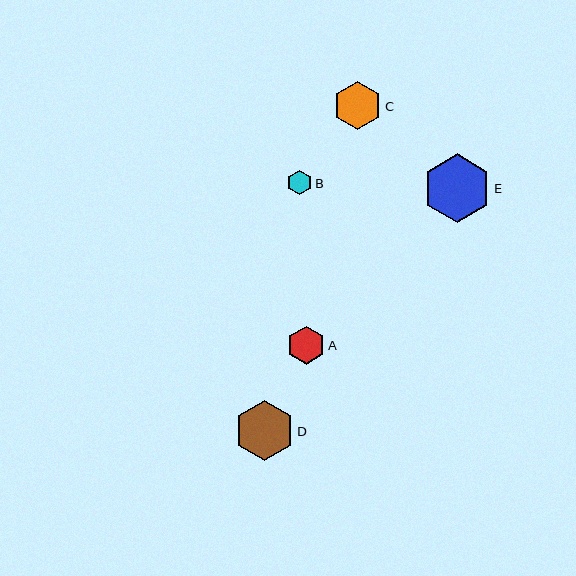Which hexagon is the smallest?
Hexagon B is the smallest with a size of approximately 25 pixels.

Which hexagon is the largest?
Hexagon E is the largest with a size of approximately 68 pixels.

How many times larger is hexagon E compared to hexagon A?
Hexagon E is approximately 1.8 times the size of hexagon A.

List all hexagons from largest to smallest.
From largest to smallest: E, D, C, A, B.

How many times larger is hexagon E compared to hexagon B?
Hexagon E is approximately 2.8 times the size of hexagon B.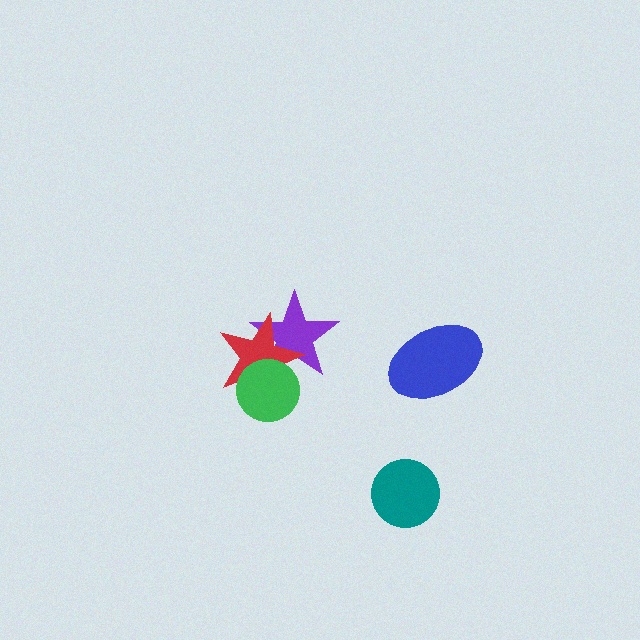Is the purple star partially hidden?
Yes, it is partially covered by another shape.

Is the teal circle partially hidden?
No, no other shape covers it.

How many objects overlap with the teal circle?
0 objects overlap with the teal circle.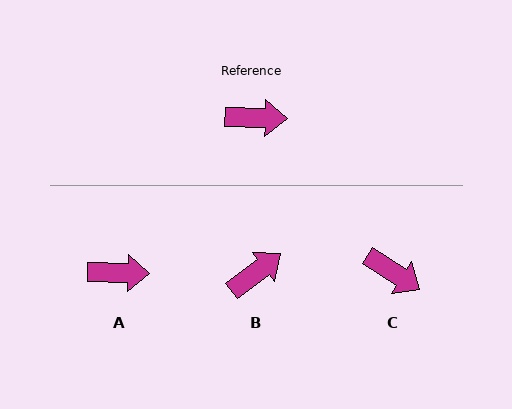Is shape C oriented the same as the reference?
No, it is off by about 32 degrees.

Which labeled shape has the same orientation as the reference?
A.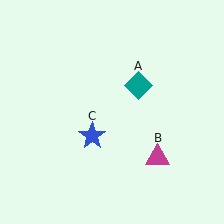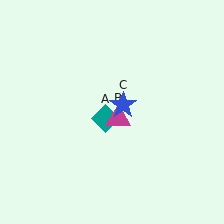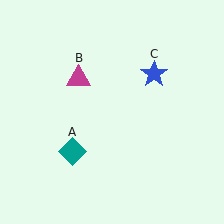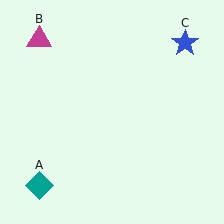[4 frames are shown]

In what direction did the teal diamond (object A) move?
The teal diamond (object A) moved down and to the left.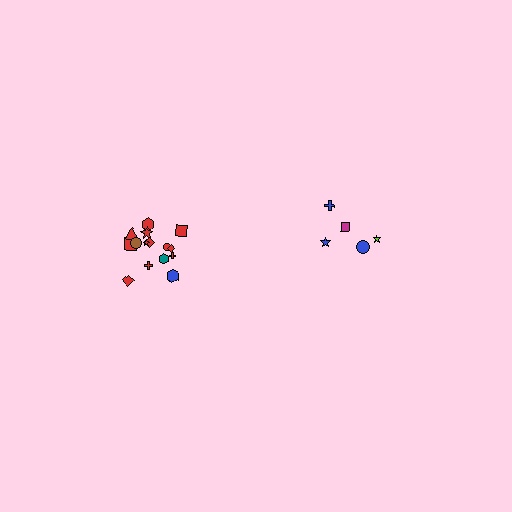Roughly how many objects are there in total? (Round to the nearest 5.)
Roughly 20 objects in total.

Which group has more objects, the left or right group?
The left group.